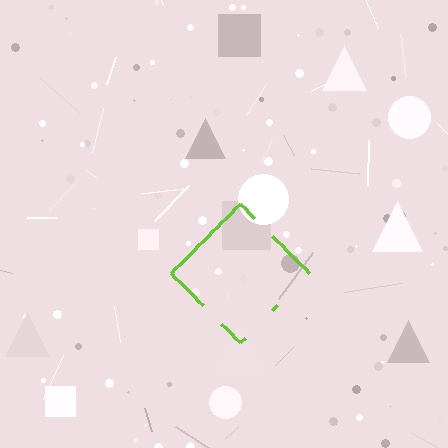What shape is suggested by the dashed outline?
The dashed outline suggests a diamond.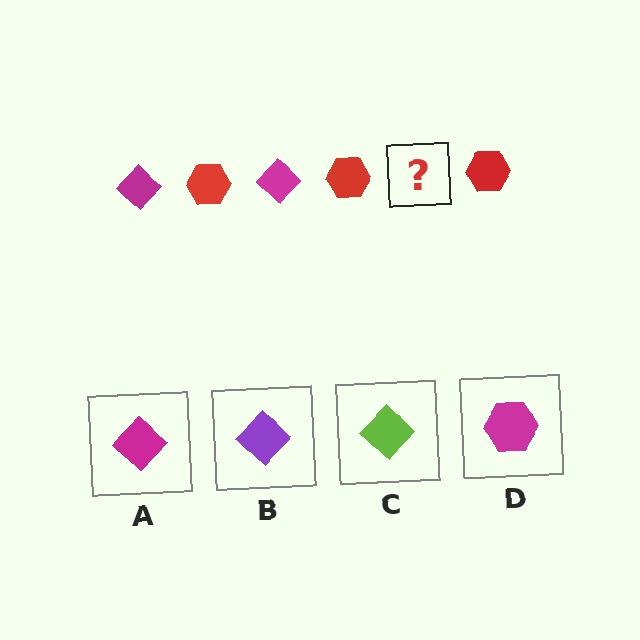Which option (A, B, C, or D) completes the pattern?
A.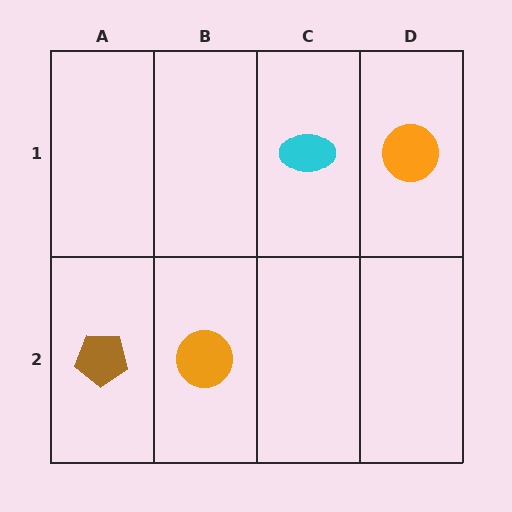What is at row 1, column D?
An orange circle.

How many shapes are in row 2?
2 shapes.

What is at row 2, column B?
An orange circle.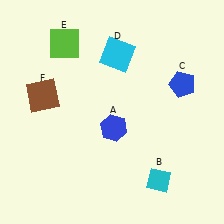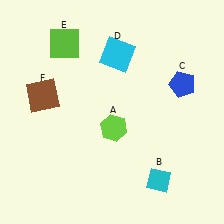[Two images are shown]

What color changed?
The hexagon (A) changed from blue in Image 1 to lime in Image 2.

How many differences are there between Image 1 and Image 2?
There is 1 difference between the two images.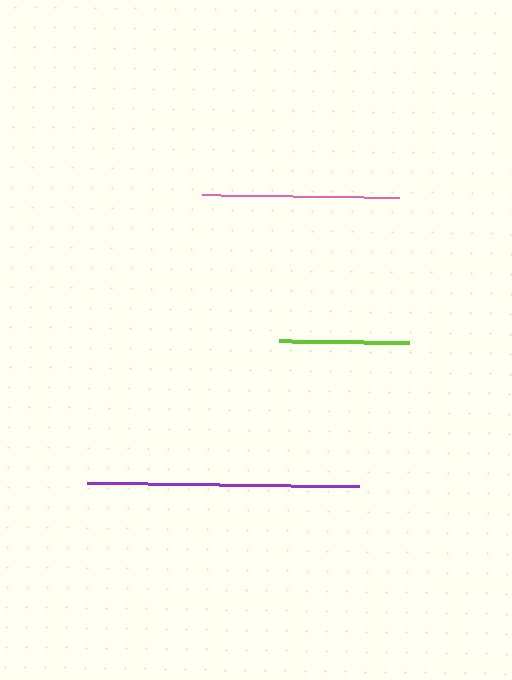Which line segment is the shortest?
The lime line is the shortest at approximately 130 pixels.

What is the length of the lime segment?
The lime segment is approximately 130 pixels long.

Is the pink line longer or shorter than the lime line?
The pink line is longer than the lime line.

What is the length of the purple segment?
The purple segment is approximately 272 pixels long.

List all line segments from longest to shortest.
From longest to shortest: purple, pink, lime.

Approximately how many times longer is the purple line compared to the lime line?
The purple line is approximately 2.1 times the length of the lime line.